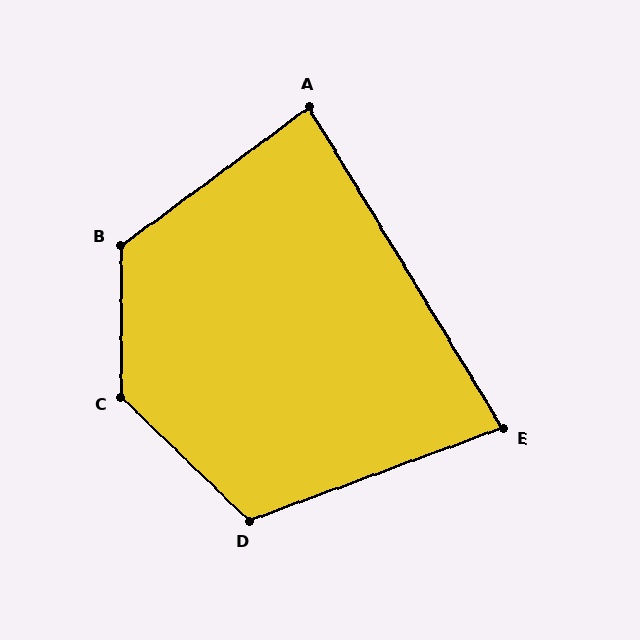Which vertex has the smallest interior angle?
E, at approximately 79 degrees.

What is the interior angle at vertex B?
Approximately 126 degrees (obtuse).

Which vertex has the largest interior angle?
C, at approximately 134 degrees.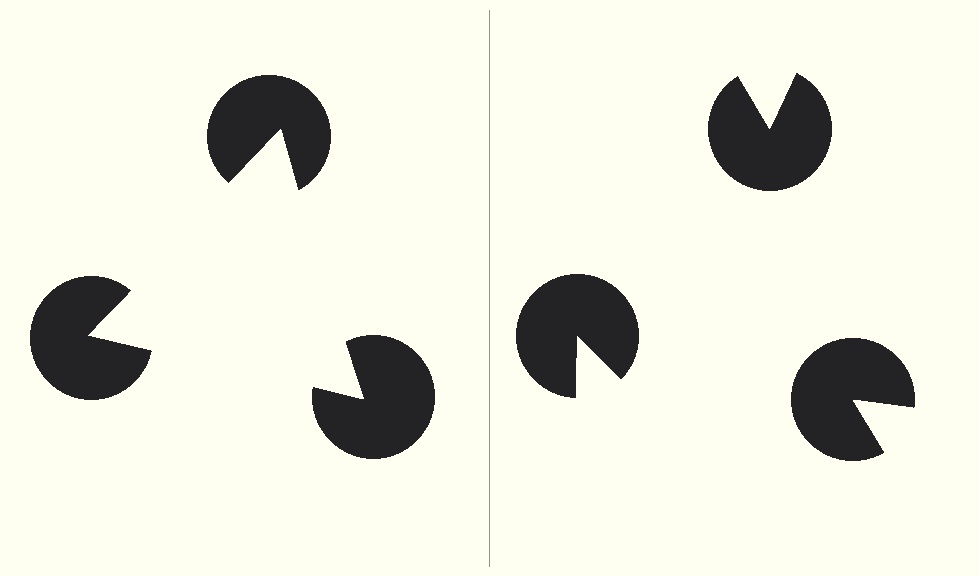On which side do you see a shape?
An illusory triangle appears on the left side. On the right side the wedge cuts are rotated, so no coherent shape forms.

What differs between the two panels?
The pac-man discs are positioned identically on both sides; only the wedge orientations differ. On the left they align to a triangle; on the right they are misaligned.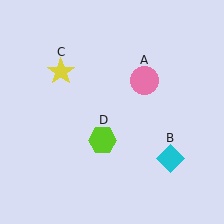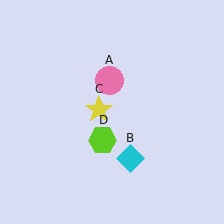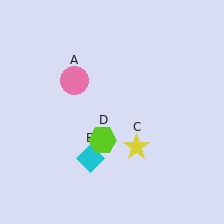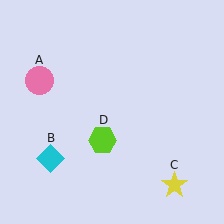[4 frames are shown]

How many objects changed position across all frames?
3 objects changed position: pink circle (object A), cyan diamond (object B), yellow star (object C).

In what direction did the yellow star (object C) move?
The yellow star (object C) moved down and to the right.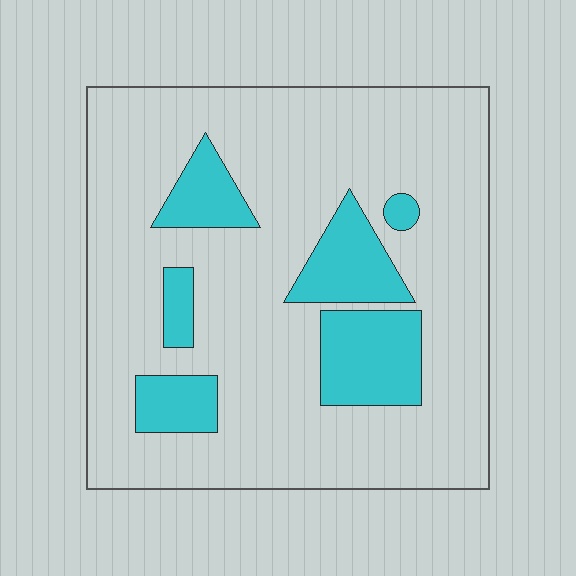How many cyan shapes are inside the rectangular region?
6.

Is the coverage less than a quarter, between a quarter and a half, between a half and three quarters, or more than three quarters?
Less than a quarter.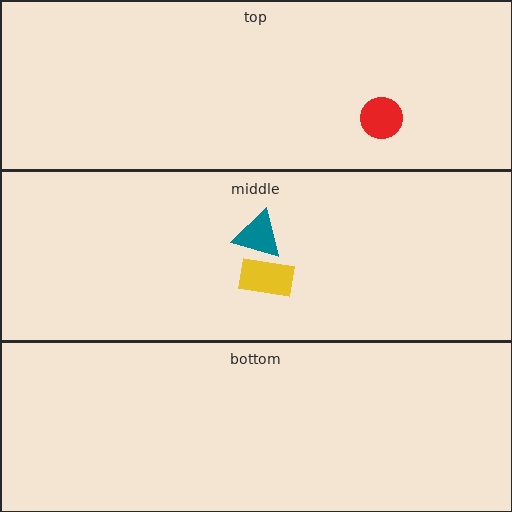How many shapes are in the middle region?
2.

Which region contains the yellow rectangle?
The middle region.